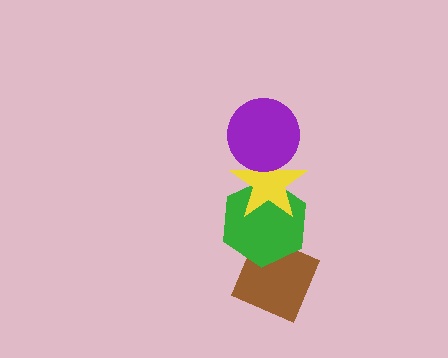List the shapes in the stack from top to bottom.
From top to bottom: the purple circle, the yellow star, the green hexagon, the brown diamond.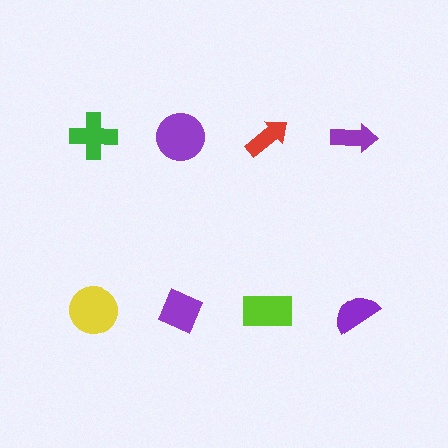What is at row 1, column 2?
A purple circle.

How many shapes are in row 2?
4 shapes.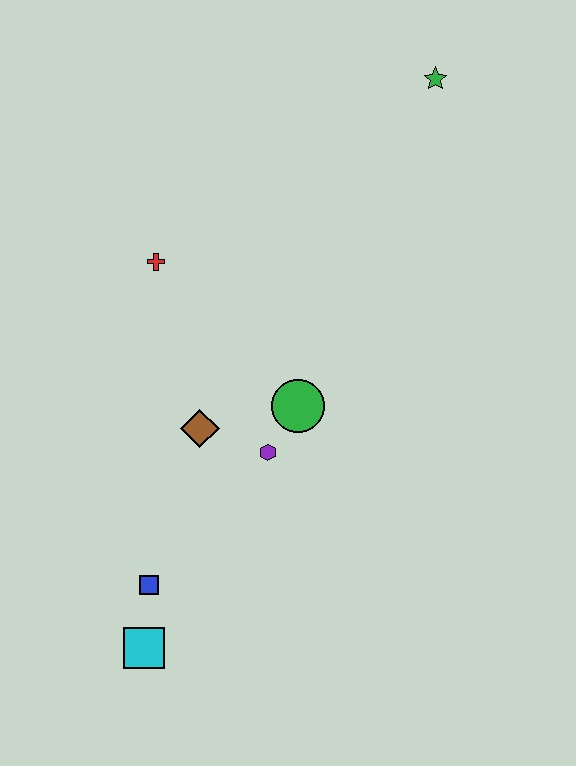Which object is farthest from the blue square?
The green star is farthest from the blue square.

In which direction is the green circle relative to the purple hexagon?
The green circle is above the purple hexagon.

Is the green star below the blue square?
No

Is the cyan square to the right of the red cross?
No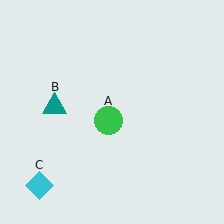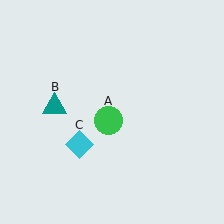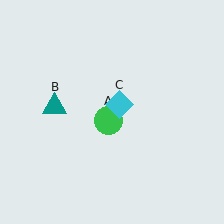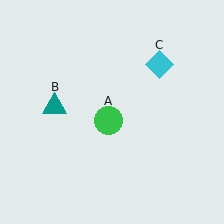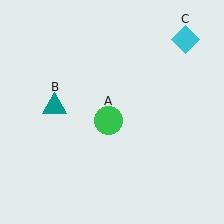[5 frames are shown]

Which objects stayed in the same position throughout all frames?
Green circle (object A) and teal triangle (object B) remained stationary.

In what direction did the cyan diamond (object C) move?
The cyan diamond (object C) moved up and to the right.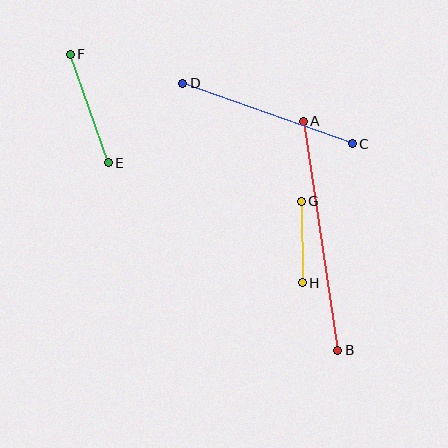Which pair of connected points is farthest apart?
Points A and B are farthest apart.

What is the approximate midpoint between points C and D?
The midpoint is at approximately (267, 113) pixels.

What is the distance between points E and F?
The distance is approximately 115 pixels.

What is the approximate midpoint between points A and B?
The midpoint is at approximately (320, 236) pixels.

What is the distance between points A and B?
The distance is approximately 232 pixels.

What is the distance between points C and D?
The distance is approximately 180 pixels.